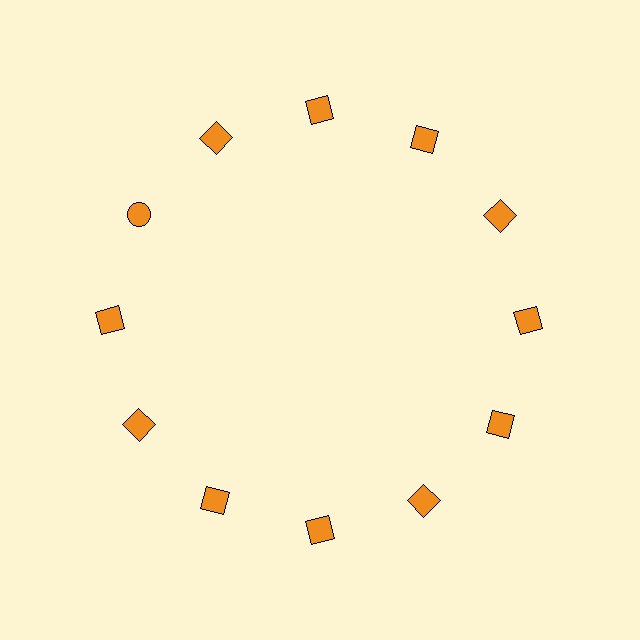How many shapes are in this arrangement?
There are 12 shapes arranged in a ring pattern.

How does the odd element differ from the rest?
It has a different shape: circle instead of square.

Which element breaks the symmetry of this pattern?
The orange circle at roughly the 10 o'clock position breaks the symmetry. All other shapes are orange squares.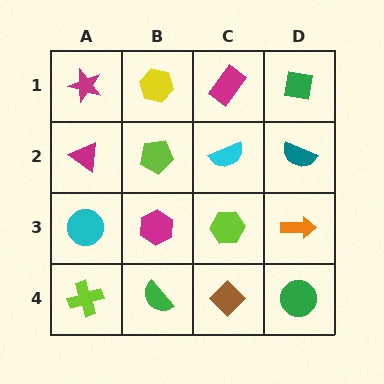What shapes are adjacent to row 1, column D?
A teal semicircle (row 2, column D), a magenta rectangle (row 1, column C).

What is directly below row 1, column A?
A magenta triangle.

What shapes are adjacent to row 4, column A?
A cyan circle (row 3, column A), a green semicircle (row 4, column B).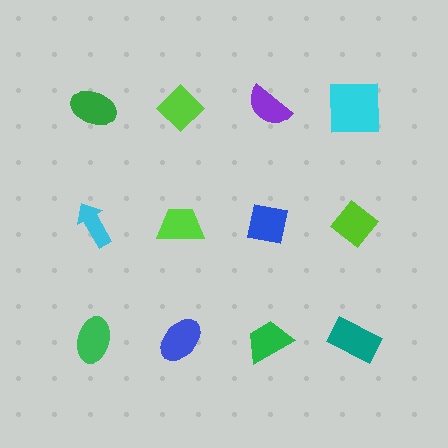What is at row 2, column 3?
A blue square.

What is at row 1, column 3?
A purple semicircle.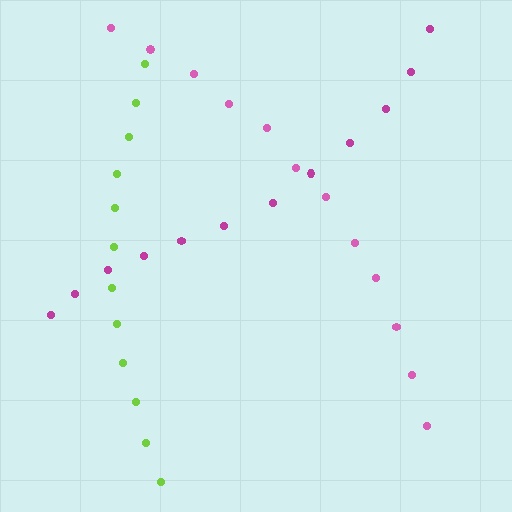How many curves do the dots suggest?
There are 3 distinct paths.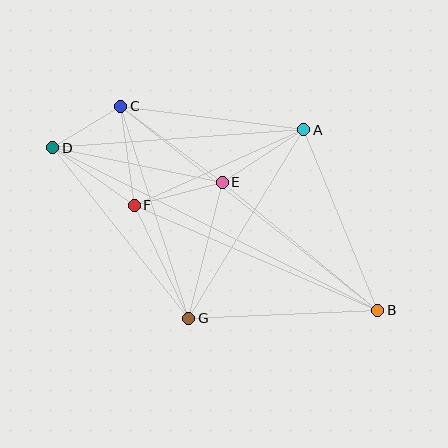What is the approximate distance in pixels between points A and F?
The distance between A and F is approximately 185 pixels.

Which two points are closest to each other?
Points C and D are closest to each other.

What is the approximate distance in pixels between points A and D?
The distance between A and D is approximately 251 pixels.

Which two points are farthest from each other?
Points B and D are farthest from each other.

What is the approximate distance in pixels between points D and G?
The distance between D and G is approximately 218 pixels.